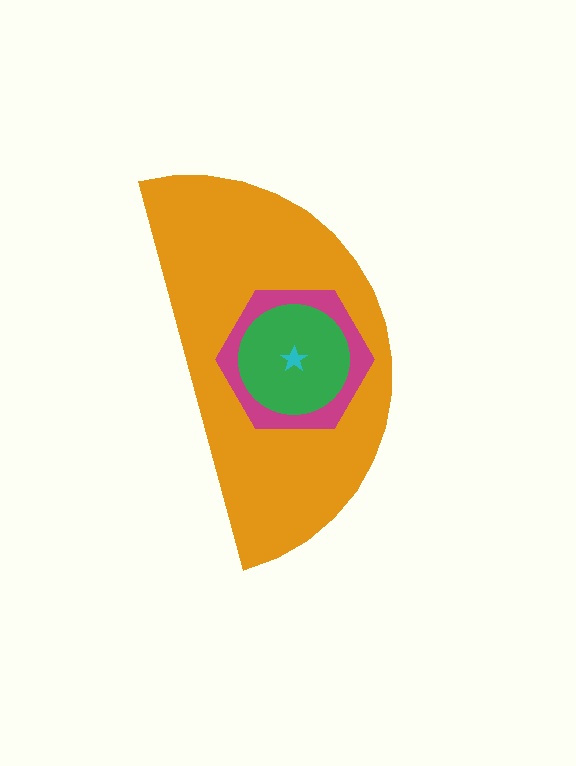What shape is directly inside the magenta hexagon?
The green circle.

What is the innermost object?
The cyan star.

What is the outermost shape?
The orange semicircle.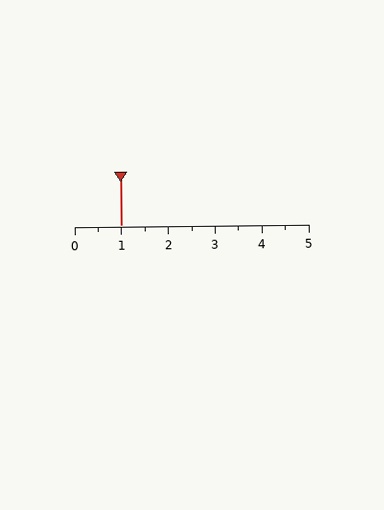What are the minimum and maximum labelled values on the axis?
The axis runs from 0 to 5.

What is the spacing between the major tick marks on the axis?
The major ticks are spaced 1 apart.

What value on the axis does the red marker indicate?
The marker indicates approximately 1.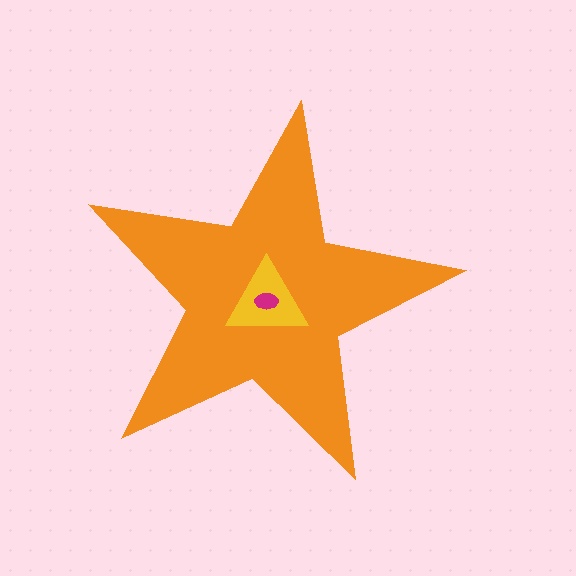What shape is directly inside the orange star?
The yellow triangle.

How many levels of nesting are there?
3.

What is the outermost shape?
The orange star.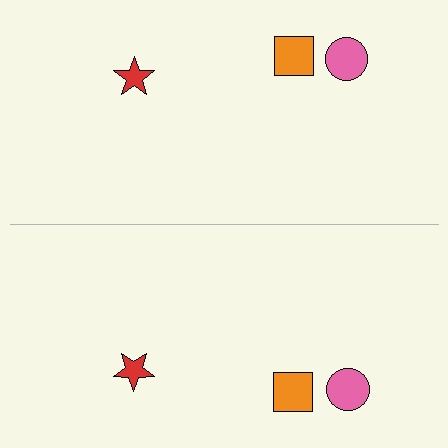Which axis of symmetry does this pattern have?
The pattern has a horizontal axis of symmetry running through the center of the image.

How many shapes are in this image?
There are 6 shapes in this image.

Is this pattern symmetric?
Yes, this pattern has bilateral (reflection) symmetry.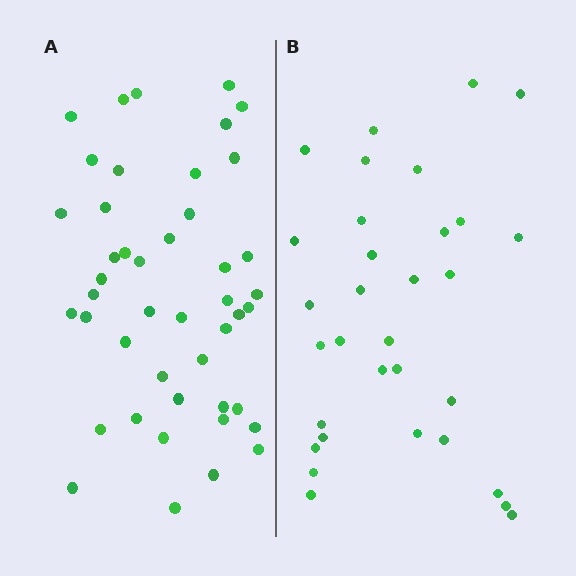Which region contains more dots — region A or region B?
Region A (the left region) has more dots.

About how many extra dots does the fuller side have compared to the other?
Region A has approximately 15 more dots than region B.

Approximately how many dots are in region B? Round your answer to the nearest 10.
About 30 dots. (The exact count is 32, which rounds to 30.)